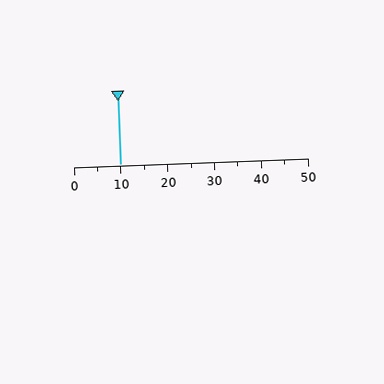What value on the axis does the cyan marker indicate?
The marker indicates approximately 10.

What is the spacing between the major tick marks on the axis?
The major ticks are spaced 10 apart.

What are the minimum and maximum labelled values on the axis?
The axis runs from 0 to 50.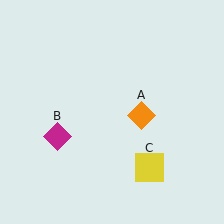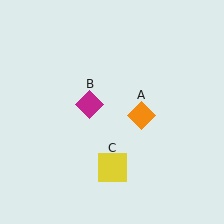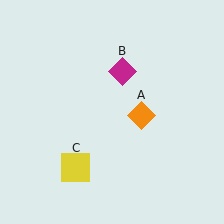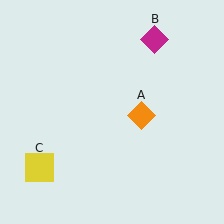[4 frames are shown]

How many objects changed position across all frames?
2 objects changed position: magenta diamond (object B), yellow square (object C).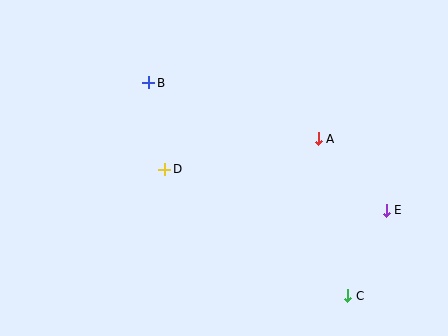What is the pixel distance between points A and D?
The distance between A and D is 156 pixels.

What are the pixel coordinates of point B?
Point B is at (149, 83).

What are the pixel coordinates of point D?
Point D is at (165, 169).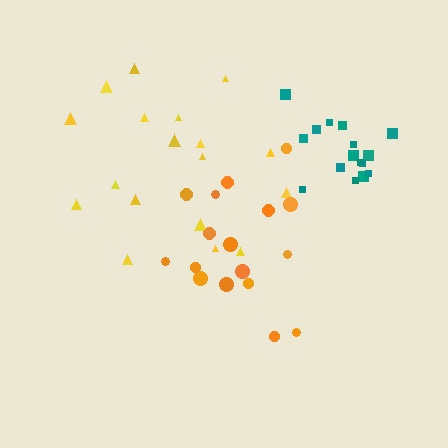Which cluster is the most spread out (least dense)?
Yellow.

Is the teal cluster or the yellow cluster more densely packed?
Teal.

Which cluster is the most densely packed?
Teal.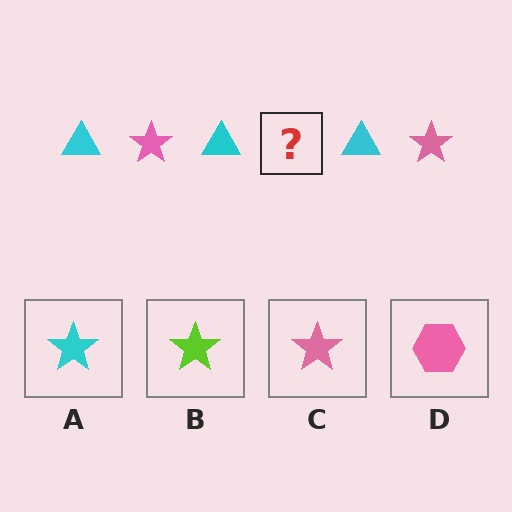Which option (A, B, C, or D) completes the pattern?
C.